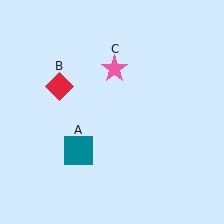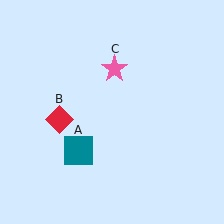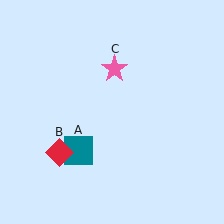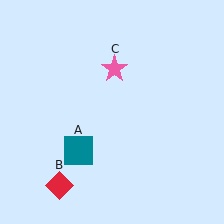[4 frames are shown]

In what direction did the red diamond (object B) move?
The red diamond (object B) moved down.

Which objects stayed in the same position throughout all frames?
Teal square (object A) and pink star (object C) remained stationary.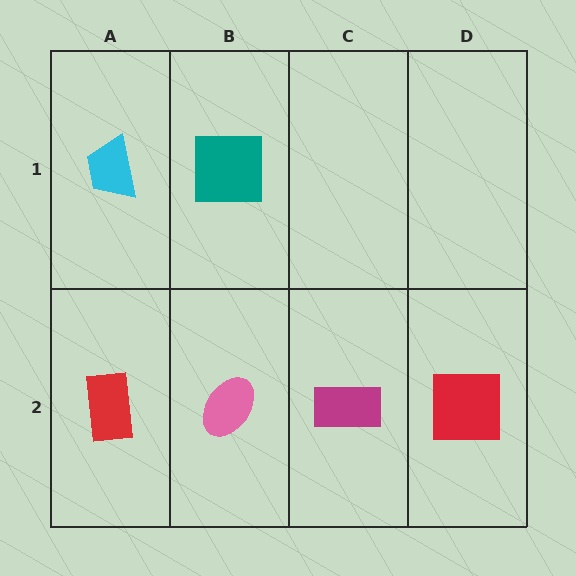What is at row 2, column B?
A pink ellipse.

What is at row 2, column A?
A red rectangle.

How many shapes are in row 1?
2 shapes.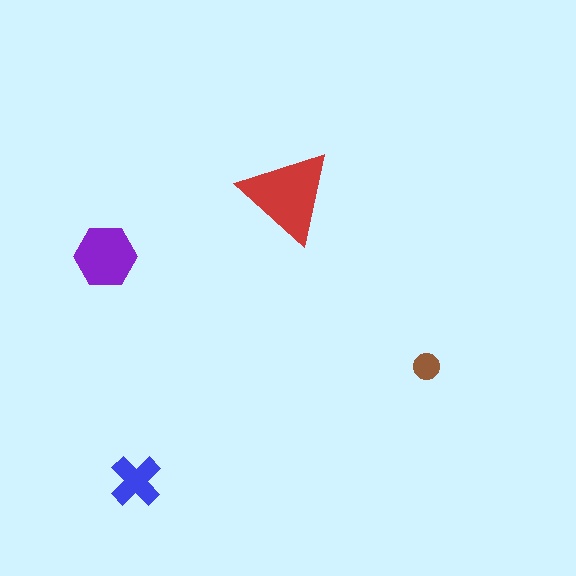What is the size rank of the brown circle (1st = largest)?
4th.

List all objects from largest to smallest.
The red triangle, the purple hexagon, the blue cross, the brown circle.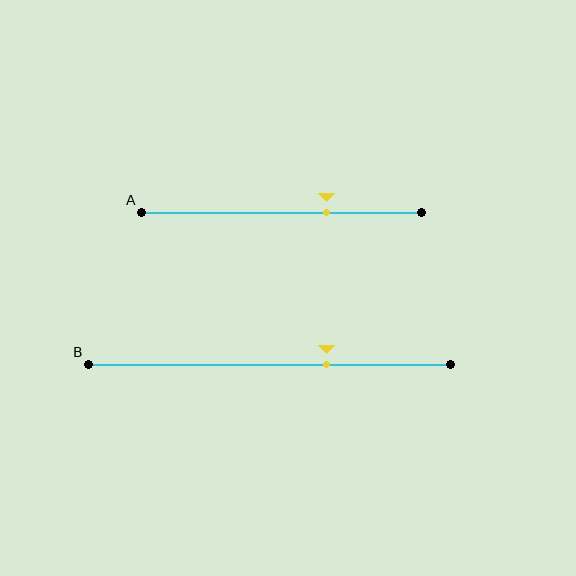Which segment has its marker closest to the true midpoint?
Segment B has its marker closest to the true midpoint.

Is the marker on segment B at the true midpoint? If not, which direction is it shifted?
No, the marker on segment B is shifted to the right by about 16% of the segment length.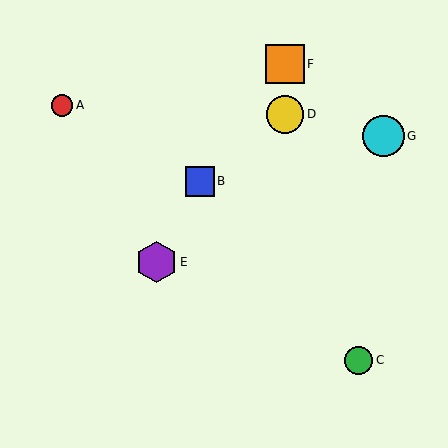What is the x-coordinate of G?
Object G is at x≈384.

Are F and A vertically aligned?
No, F is at x≈285 and A is at x≈62.